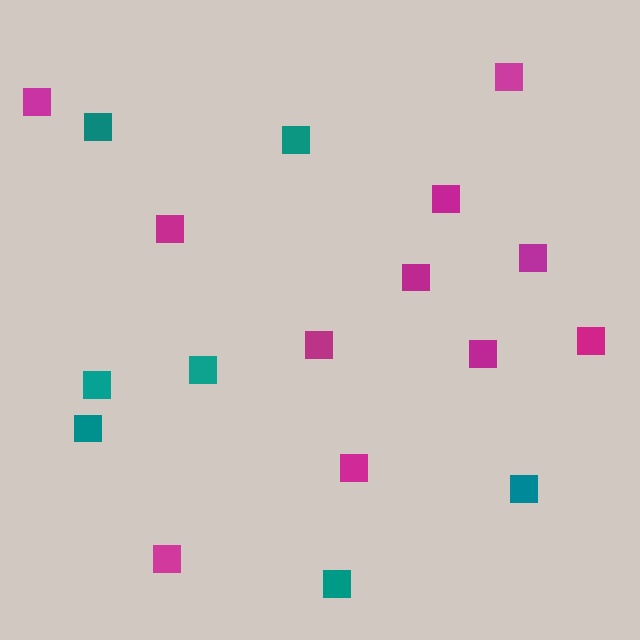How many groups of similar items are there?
There are 2 groups: one group of teal squares (7) and one group of magenta squares (11).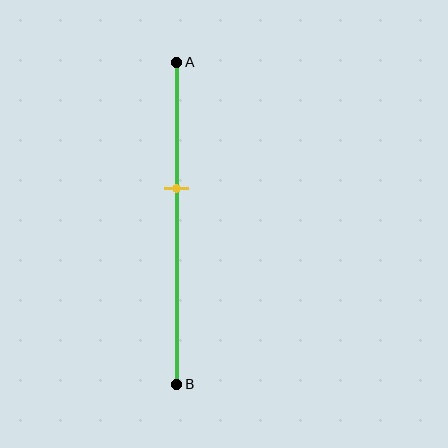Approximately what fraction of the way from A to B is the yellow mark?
The yellow mark is approximately 40% of the way from A to B.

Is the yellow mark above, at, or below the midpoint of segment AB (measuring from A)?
The yellow mark is above the midpoint of segment AB.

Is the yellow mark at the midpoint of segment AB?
No, the mark is at about 40% from A, not at the 50% midpoint.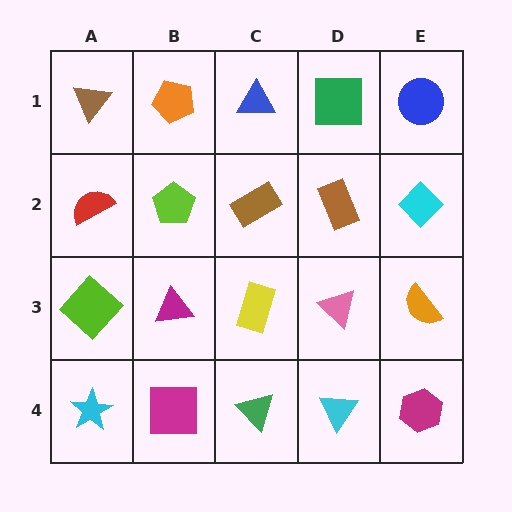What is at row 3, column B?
A magenta triangle.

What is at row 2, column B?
A lime pentagon.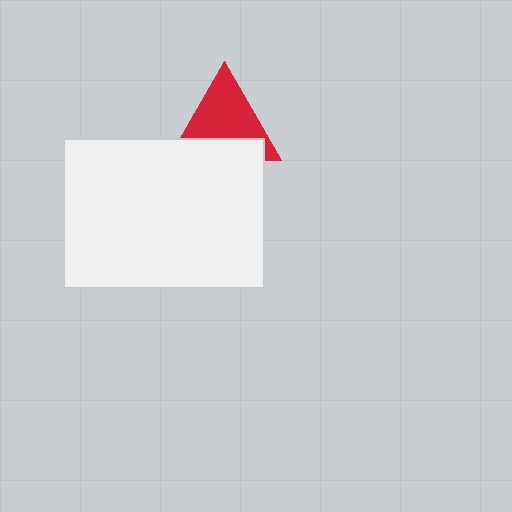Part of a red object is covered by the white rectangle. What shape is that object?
It is a triangle.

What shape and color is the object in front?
The object in front is a white rectangle.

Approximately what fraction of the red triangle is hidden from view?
Roughly 38% of the red triangle is hidden behind the white rectangle.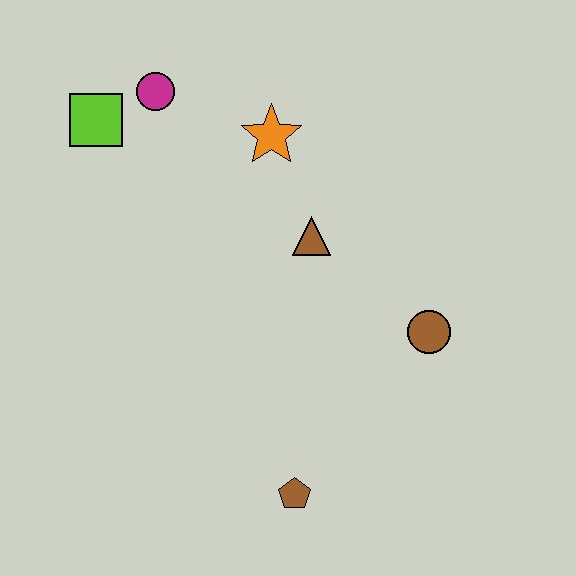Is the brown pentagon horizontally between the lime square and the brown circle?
Yes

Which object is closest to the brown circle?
The brown triangle is closest to the brown circle.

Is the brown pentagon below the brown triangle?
Yes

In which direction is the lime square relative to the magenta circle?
The lime square is to the left of the magenta circle.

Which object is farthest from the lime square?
The brown pentagon is farthest from the lime square.